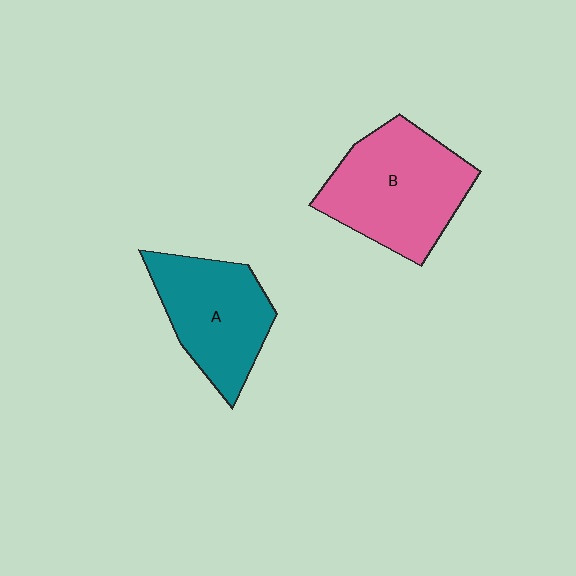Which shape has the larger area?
Shape B (pink).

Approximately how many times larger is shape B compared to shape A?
Approximately 1.2 times.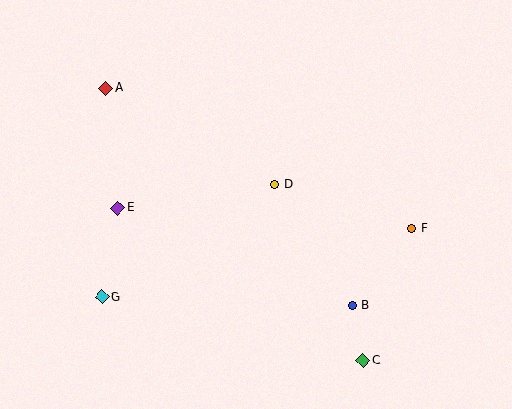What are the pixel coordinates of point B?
Point B is at (352, 305).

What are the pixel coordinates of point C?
Point C is at (363, 360).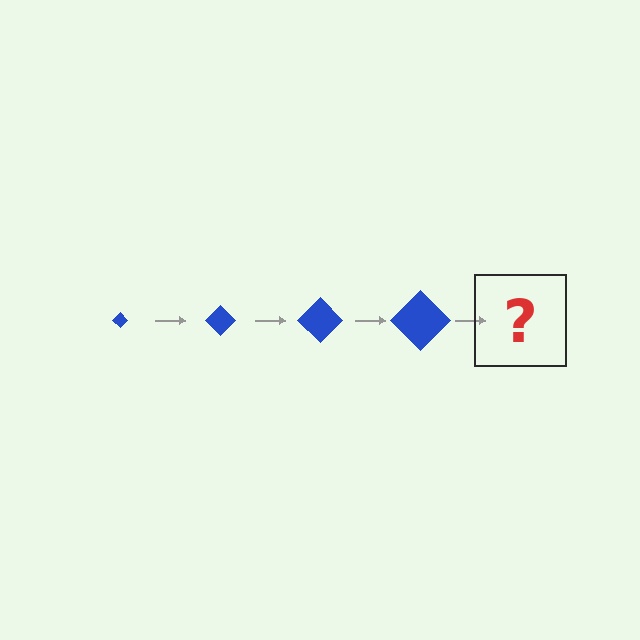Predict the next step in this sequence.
The next step is a blue diamond, larger than the previous one.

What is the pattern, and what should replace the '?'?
The pattern is that the diamond gets progressively larger each step. The '?' should be a blue diamond, larger than the previous one.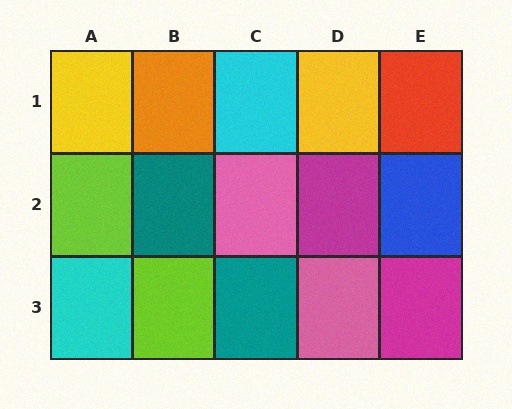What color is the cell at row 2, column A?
Lime.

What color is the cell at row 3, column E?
Magenta.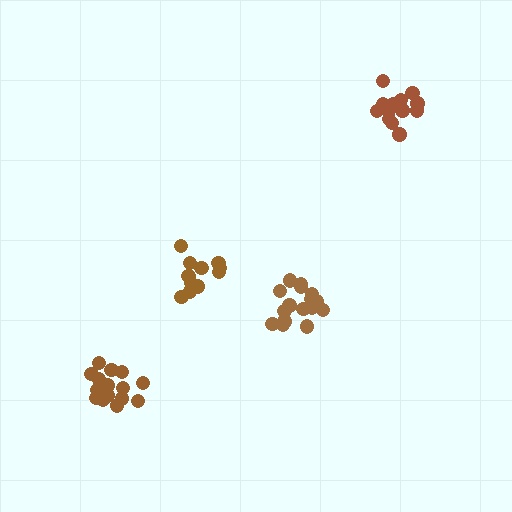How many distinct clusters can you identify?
There are 4 distinct clusters.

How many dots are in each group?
Group 1: 16 dots, Group 2: 13 dots, Group 3: 11 dots, Group 4: 16 dots (56 total).